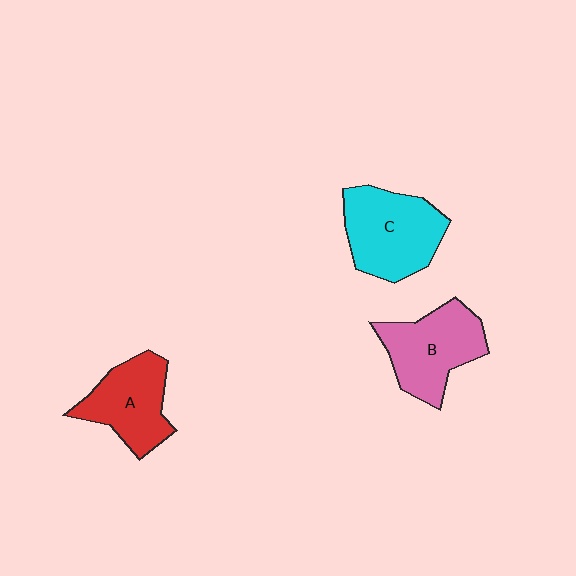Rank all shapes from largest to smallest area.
From largest to smallest: C (cyan), B (pink), A (red).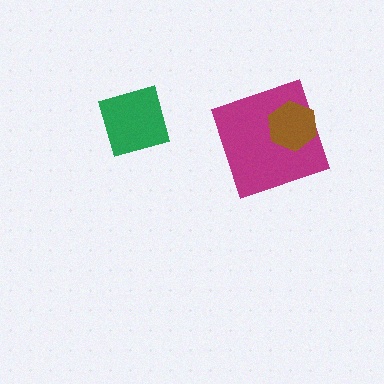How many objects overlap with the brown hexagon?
1 object overlaps with the brown hexagon.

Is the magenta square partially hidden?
Yes, it is partially covered by another shape.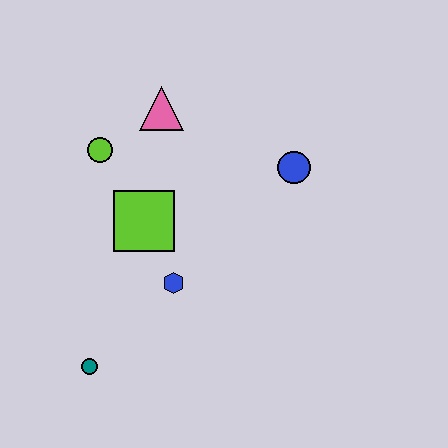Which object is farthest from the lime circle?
The teal circle is farthest from the lime circle.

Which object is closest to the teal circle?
The blue hexagon is closest to the teal circle.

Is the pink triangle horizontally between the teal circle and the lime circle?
No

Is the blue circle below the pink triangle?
Yes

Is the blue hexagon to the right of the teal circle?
Yes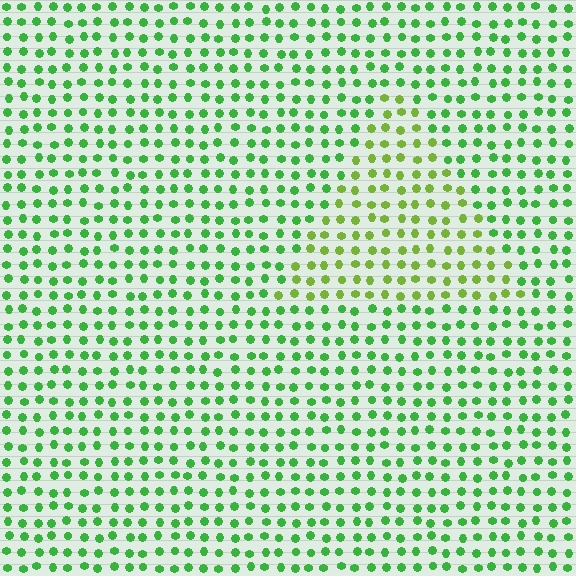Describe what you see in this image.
The image is filled with small green elements in a uniform arrangement. A triangle-shaped region is visible where the elements are tinted to a slightly different hue, forming a subtle color boundary.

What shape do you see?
I see a triangle.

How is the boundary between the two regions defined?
The boundary is defined purely by a slight shift in hue (about 33 degrees). Spacing, size, and orientation are identical on both sides.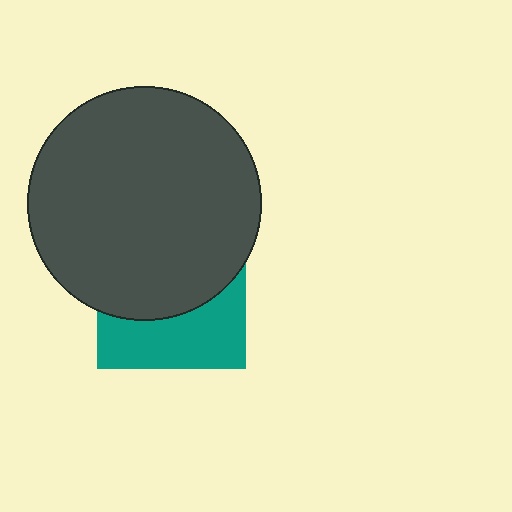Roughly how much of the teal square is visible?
A small part of it is visible (roughly 41%).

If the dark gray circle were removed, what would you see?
You would see the complete teal square.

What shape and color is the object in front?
The object in front is a dark gray circle.